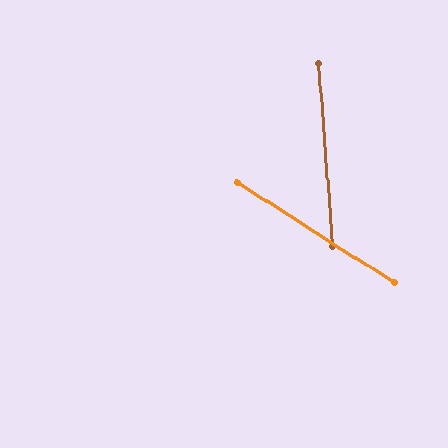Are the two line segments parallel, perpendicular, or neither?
Neither parallel nor perpendicular — they differ by about 53°.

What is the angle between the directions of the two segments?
Approximately 53 degrees.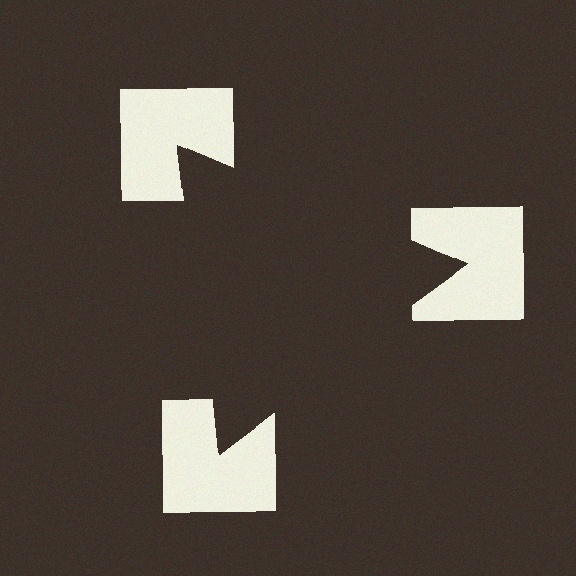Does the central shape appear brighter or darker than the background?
It typically appears slightly darker than the background, even though no actual brightness change is drawn.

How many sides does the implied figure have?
3 sides.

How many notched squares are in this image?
There are 3 — one at each vertex of the illusory triangle.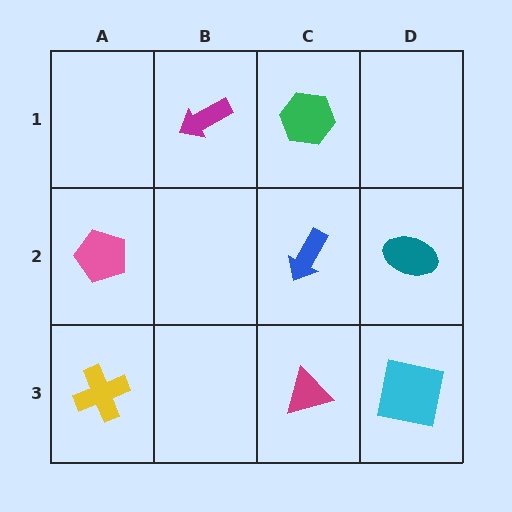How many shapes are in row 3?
3 shapes.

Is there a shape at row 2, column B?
No, that cell is empty.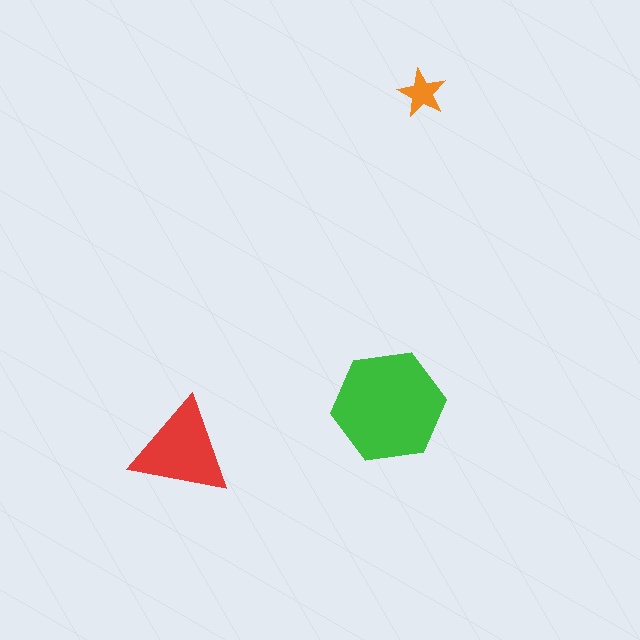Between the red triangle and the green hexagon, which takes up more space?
The green hexagon.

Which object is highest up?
The orange star is topmost.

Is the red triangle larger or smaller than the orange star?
Larger.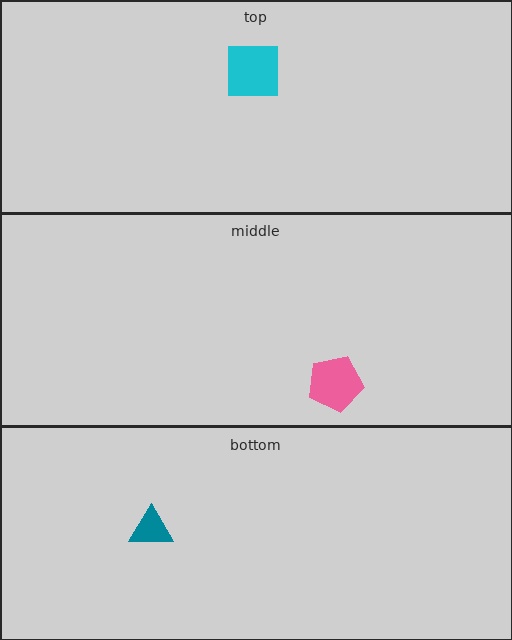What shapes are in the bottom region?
The teal triangle.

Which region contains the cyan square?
The top region.